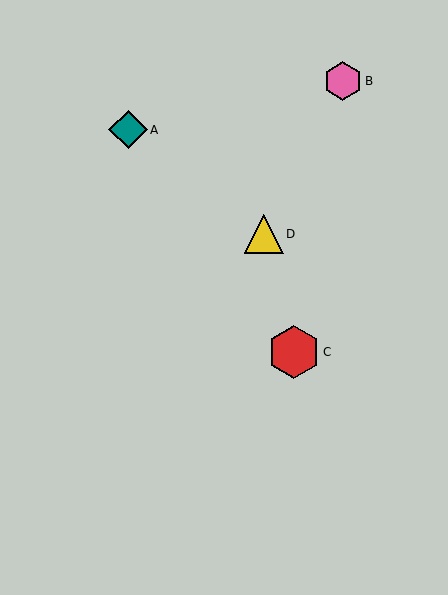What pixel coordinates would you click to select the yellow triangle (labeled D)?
Click at (264, 234) to select the yellow triangle D.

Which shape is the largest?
The red hexagon (labeled C) is the largest.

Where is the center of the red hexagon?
The center of the red hexagon is at (294, 352).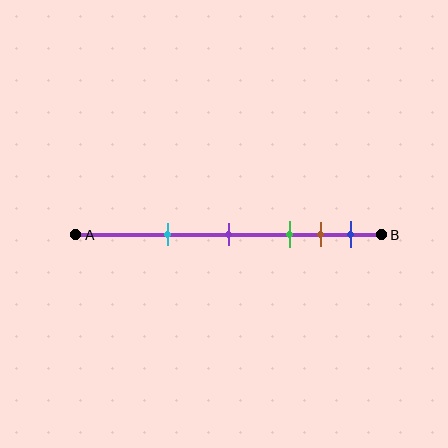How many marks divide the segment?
There are 5 marks dividing the segment.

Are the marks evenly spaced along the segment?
No, the marks are not evenly spaced.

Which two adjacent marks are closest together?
The brown and blue marks are the closest adjacent pair.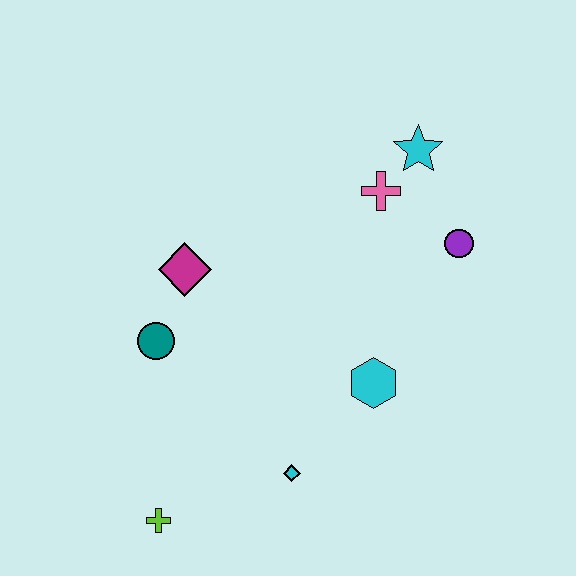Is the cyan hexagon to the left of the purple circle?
Yes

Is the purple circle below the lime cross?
No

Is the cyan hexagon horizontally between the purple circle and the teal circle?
Yes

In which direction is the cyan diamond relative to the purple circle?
The cyan diamond is below the purple circle.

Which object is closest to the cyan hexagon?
The cyan diamond is closest to the cyan hexagon.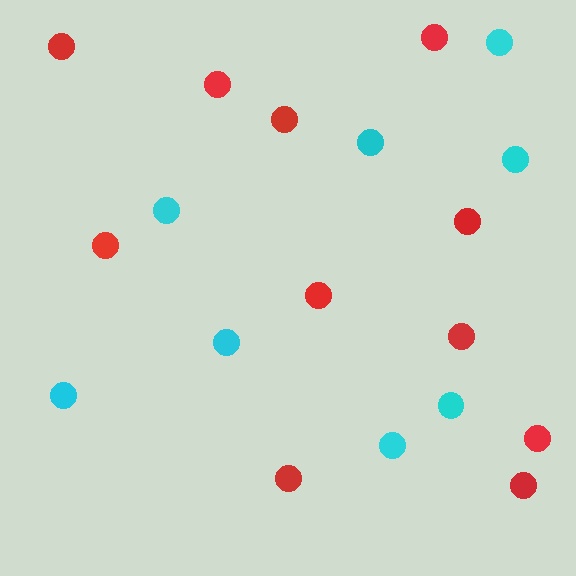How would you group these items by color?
There are 2 groups: one group of red circles (11) and one group of cyan circles (8).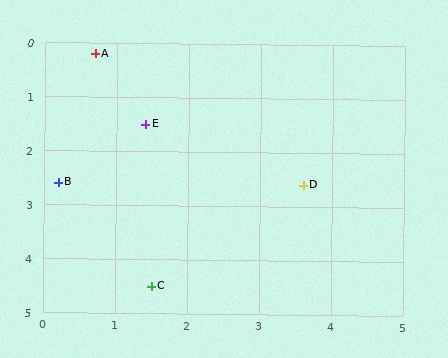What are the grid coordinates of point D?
Point D is at approximately (3.6, 2.6).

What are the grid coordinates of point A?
Point A is at approximately (0.7, 0.2).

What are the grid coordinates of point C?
Point C is at approximately (1.5, 4.5).